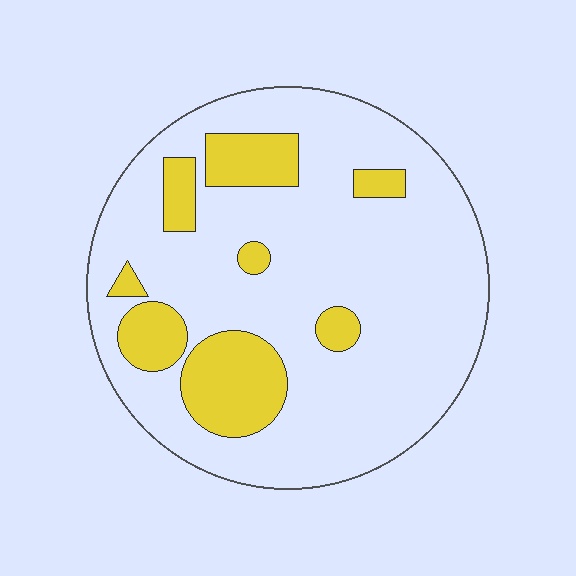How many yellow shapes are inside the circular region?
8.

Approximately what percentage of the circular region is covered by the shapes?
Approximately 20%.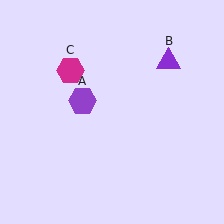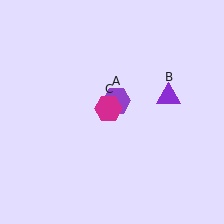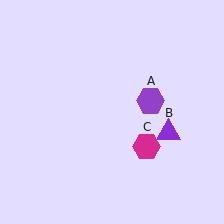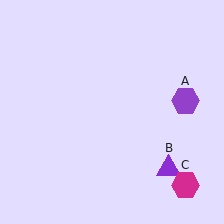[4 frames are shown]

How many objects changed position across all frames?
3 objects changed position: purple hexagon (object A), purple triangle (object B), magenta hexagon (object C).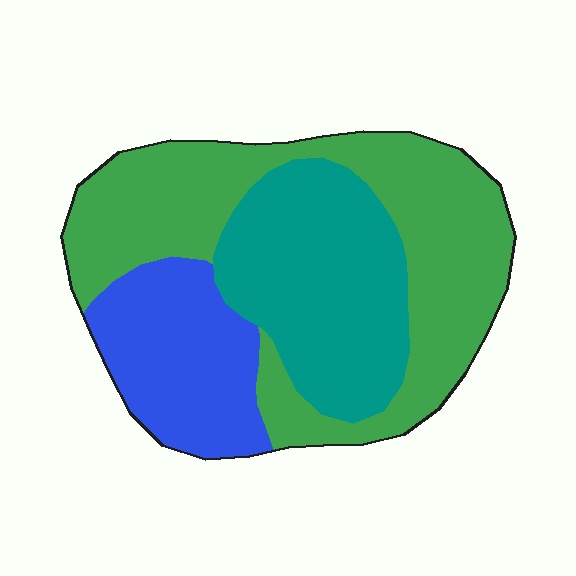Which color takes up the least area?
Blue, at roughly 20%.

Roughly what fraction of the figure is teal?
Teal covers around 30% of the figure.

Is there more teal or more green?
Green.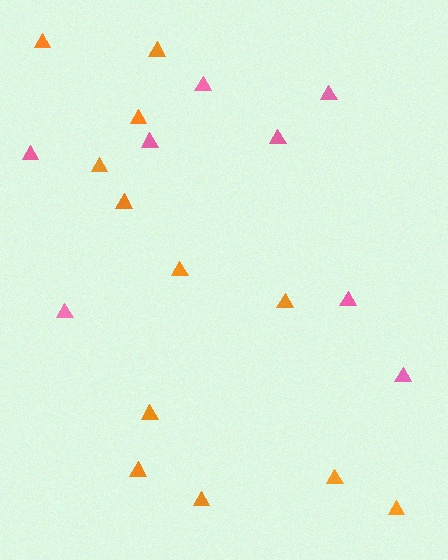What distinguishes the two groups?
There are 2 groups: one group of orange triangles (12) and one group of pink triangles (8).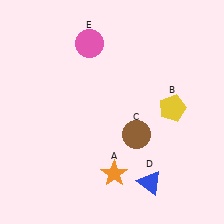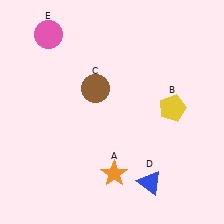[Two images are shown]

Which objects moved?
The objects that moved are: the brown circle (C), the pink circle (E).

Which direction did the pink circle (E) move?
The pink circle (E) moved left.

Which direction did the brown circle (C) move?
The brown circle (C) moved up.